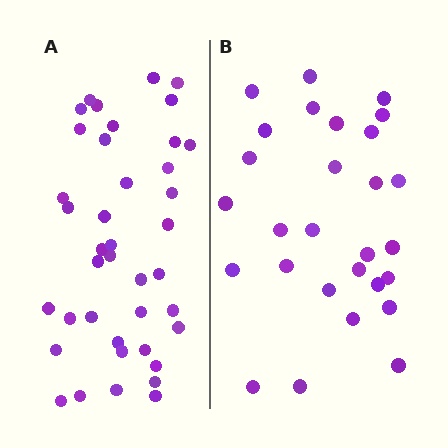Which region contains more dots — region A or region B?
Region A (the left region) has more dots.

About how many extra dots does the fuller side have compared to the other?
Region A has roughly 12 or so more dots than region B.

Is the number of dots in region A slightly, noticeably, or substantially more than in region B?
Region A has noticeably more, but not dramatically so. The ratio is roughly 1.4 to 1.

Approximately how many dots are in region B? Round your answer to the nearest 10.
About 30 dots. (The exact count is 28, which rounds to 30.)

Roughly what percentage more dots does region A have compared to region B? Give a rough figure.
About 45% more.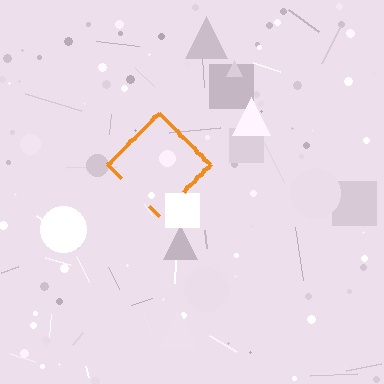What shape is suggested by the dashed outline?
The dashed outline suggests a diamond.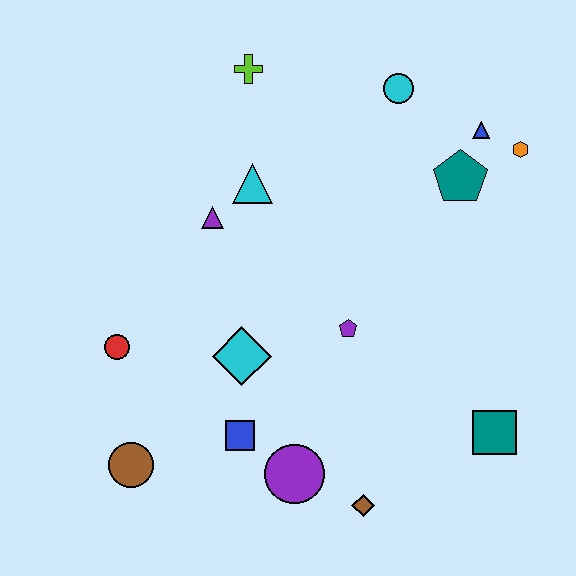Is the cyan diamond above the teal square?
Yes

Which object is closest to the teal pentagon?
The blue triangle is closest to the teal pentagon.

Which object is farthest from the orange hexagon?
The brown circle is farthest from the orange hexagon.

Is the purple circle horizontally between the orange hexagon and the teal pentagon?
No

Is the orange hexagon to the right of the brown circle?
Yes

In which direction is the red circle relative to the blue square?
The red circle is to the left of the blue square.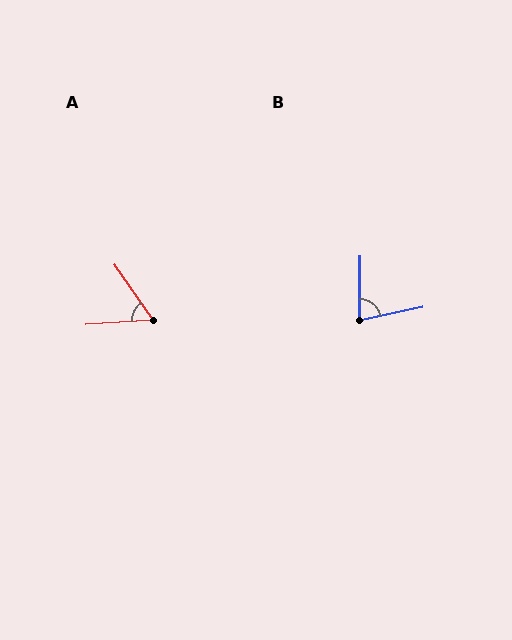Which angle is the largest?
B, at approximately 78 degrees.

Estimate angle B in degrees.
Approximately 78 degrees.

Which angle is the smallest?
A, at approximately 59 degrees.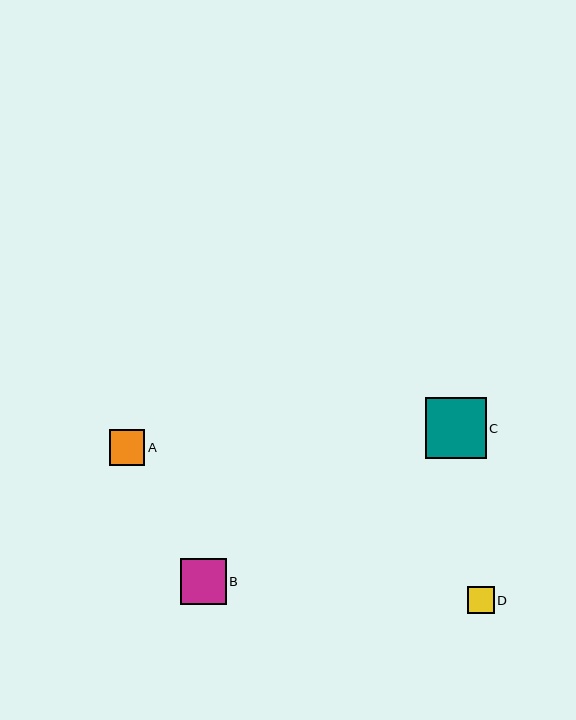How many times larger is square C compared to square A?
Square C is approximately 1.7 times the size of square A.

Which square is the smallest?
Square D is the smallest with a size of approximately 27 pixels.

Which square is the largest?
Square C is the largest with a size of approximately 61 pixels.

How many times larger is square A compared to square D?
Square A is approximately 1.3 times the size of square D.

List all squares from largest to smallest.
From largest to smallest: C, B, A, D.